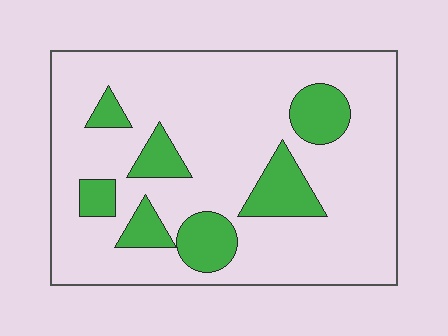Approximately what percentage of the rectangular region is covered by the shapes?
Approximately 20%.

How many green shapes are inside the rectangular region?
7.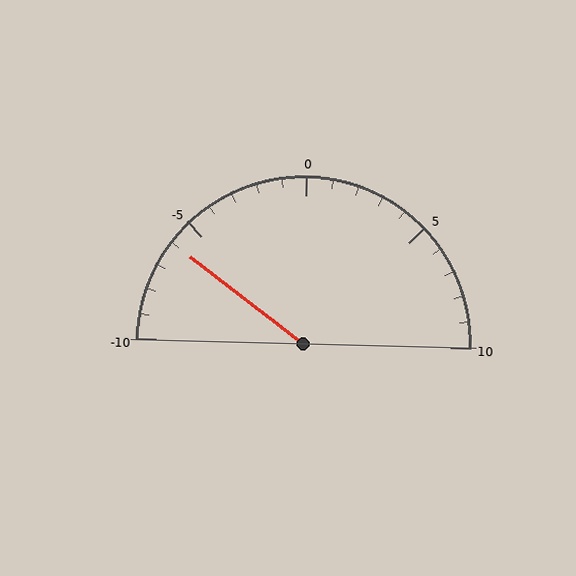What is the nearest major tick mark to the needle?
The nearest major tick mark is -5.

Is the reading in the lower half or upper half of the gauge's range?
The reading is in the lower half of the range (-10 to 10).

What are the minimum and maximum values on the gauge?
The gauge ranges from -10 to 10.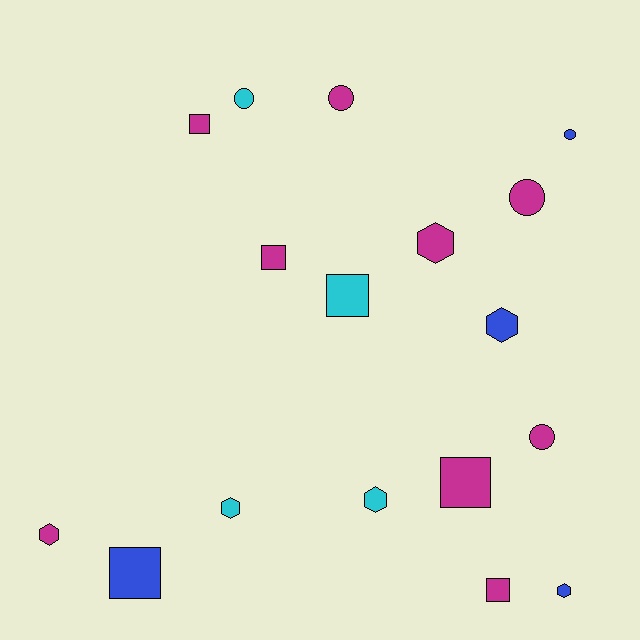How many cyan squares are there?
There is 1 cyan square.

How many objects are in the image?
There are 17 objects.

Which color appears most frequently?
Magenta, with 9 objects.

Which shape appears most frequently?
Square, with 6 objects.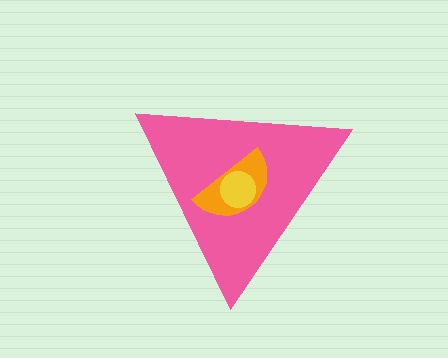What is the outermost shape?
The pink triangle.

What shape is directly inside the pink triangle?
The orange semicircle.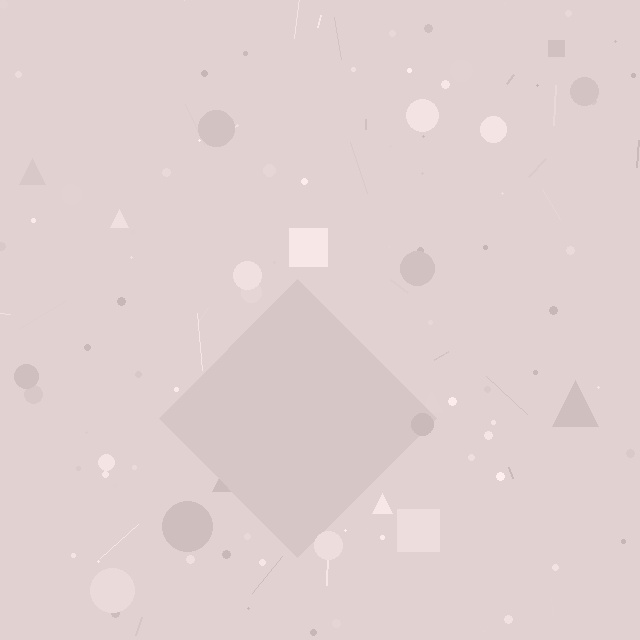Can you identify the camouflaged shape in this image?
The camouflaged shape is a diamond.